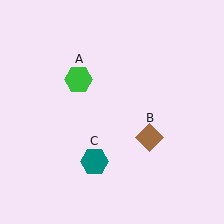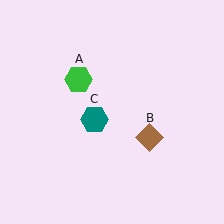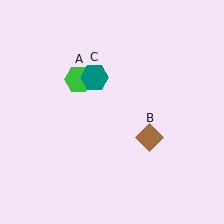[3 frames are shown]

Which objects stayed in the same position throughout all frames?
Green hexagon (object A) and brown diamond (object B) remained stationary.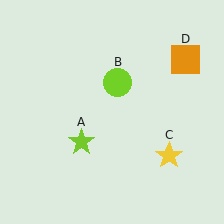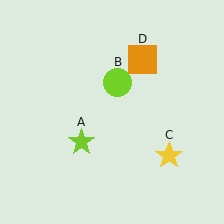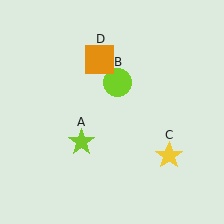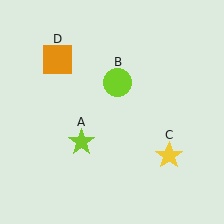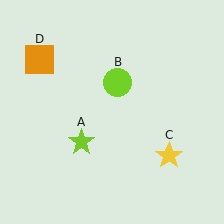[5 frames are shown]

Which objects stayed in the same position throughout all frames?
Lime star (object A) and lime circle (object B) and yellow star (object C) remained stationary.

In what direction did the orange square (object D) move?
The orange square (object D) moved left.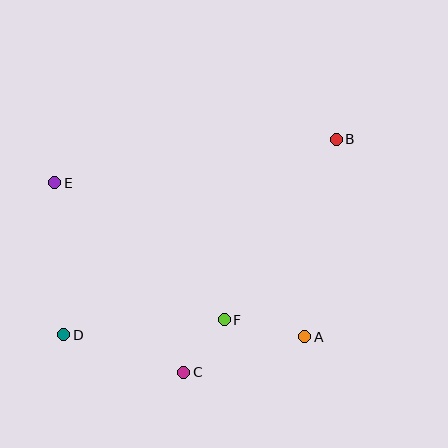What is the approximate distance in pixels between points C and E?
The distance between C and E is approximately 229 pixels.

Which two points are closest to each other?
Points C and F are closest to each other.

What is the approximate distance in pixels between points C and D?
The distance between C and D is approximately 126 pixels.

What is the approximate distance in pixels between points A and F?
The distance between A and F is approximately 82 pixels.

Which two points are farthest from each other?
Points B and D are farthest from each other.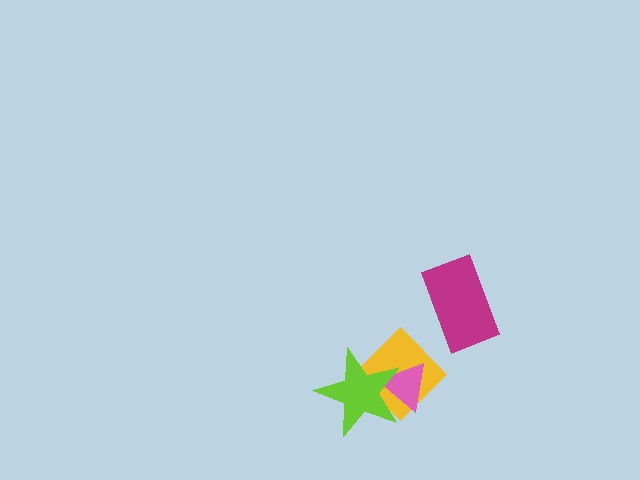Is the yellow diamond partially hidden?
Yes, it is partially covered by another shape.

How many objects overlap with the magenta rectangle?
0 objects overlap with the magenta rectangle.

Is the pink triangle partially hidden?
Yes, it is partially covered by another shape.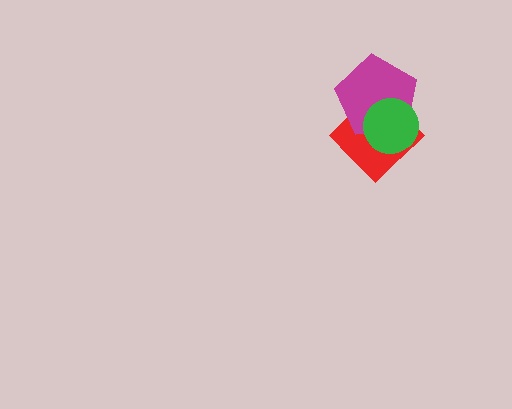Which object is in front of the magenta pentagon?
The green circle is in front of the magenta pentagon.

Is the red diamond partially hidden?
Yes, it is partially covered by another shape.